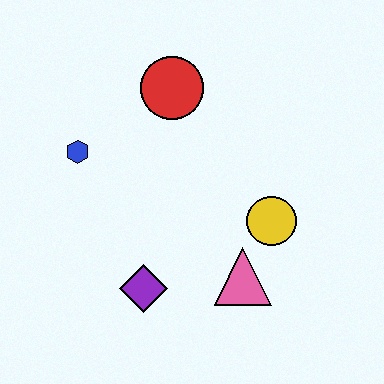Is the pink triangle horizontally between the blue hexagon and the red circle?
No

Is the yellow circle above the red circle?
No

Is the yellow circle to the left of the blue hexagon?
No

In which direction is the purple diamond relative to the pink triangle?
The purple diamond is to the left of the pink triangle.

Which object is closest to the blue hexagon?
The red circle is closest to the blue hexagon.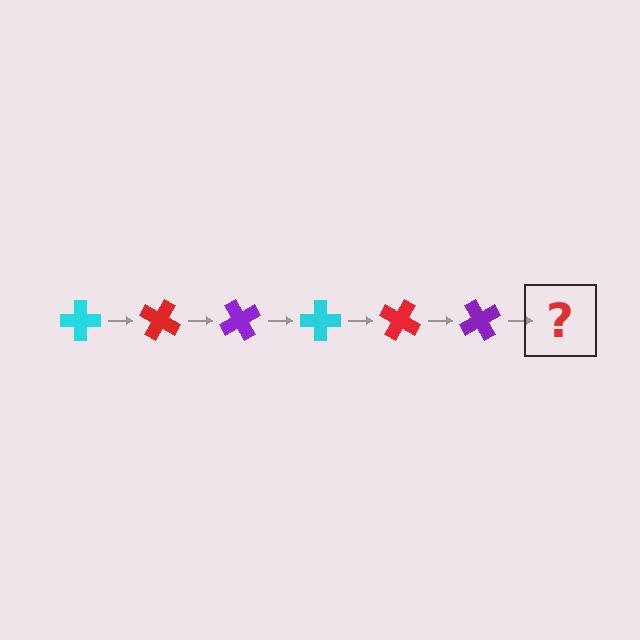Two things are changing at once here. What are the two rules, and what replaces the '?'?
The two rules are that it rotates 30 degrees each step and the color cycles through cyan, red, and purple. The '?' should be a cyan cross, rotated 180 degrees from the start.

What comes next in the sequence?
The next element should be a cyan cross, rotated 180 degrees from the start.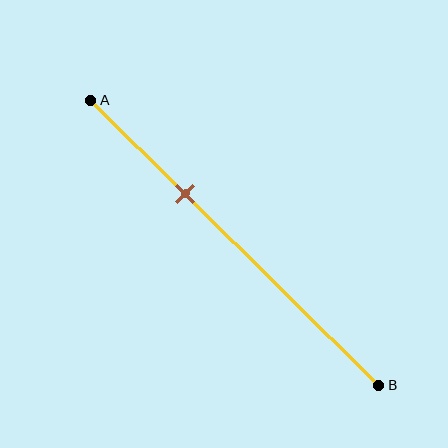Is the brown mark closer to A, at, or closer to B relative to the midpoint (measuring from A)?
The brown mark is closer to point A than the midpoint of segment AB.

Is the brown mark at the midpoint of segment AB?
No, the mark is at about 35% from A, not at the 50% midpoint.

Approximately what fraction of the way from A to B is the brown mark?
The brown mark is approximately 35% of the way from A to B.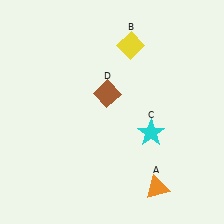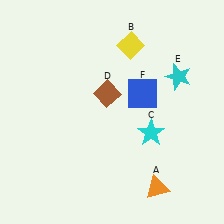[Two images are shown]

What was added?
A cyan star (E), a blue square (F) were added in Image 2.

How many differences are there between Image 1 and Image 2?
There are 2 differences between the two images.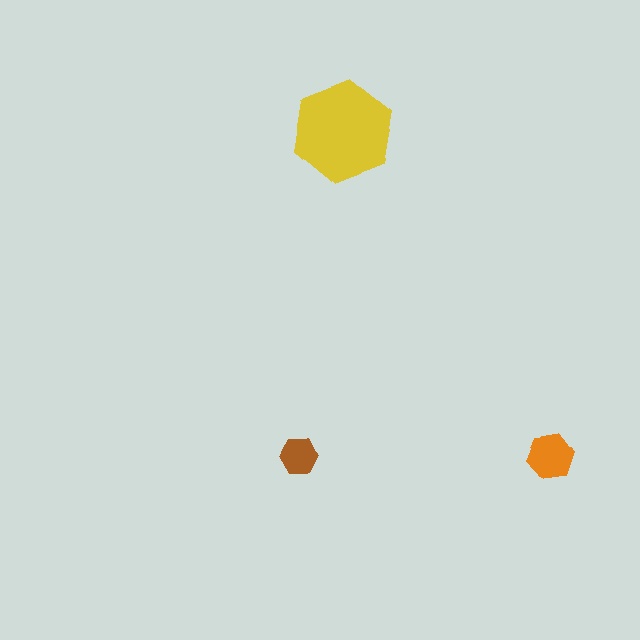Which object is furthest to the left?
The brown hexagon is leftmost.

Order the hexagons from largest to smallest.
the yellow one, the orange one, the brown one.